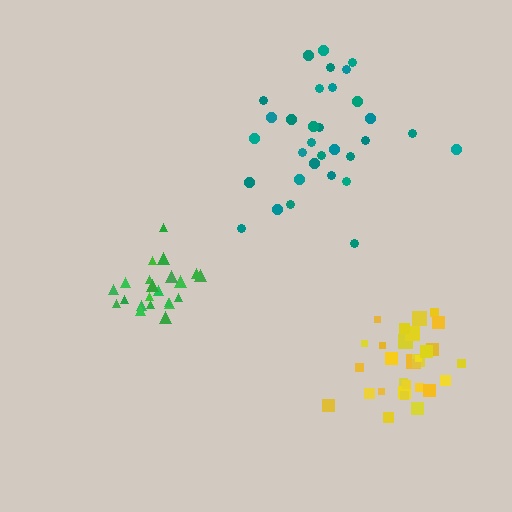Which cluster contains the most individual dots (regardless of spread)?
Yellow (33).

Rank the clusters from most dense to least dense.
yellow, green, teal.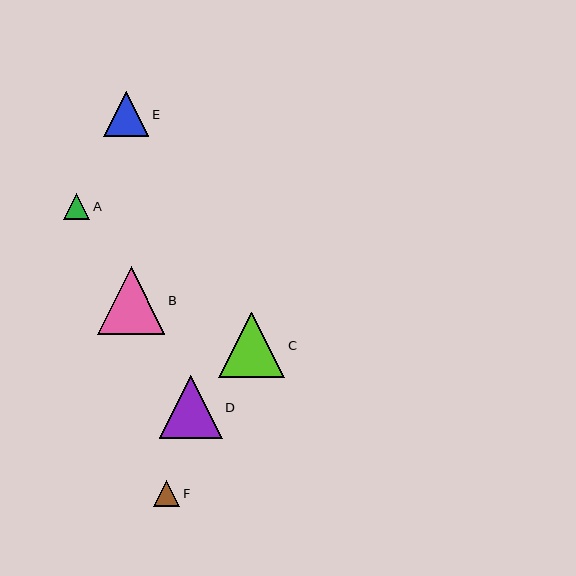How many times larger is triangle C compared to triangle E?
Triangle C is approximately 1.5 times the size of triangle E.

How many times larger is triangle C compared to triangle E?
Triangle C is approximately 1.5 times the size of triangle E.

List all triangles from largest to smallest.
From largest to smallest: B, C, D, E, A, F.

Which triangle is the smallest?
Triangle F is the smallest with a size of approximately 26 pixels.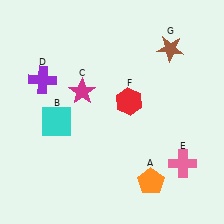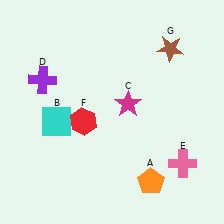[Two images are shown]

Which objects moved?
The objects that moved are: the magenta star (C), the red hexagon (F).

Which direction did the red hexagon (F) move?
The red hexagon (F) moved left.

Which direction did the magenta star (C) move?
The magenta star (C) moved right.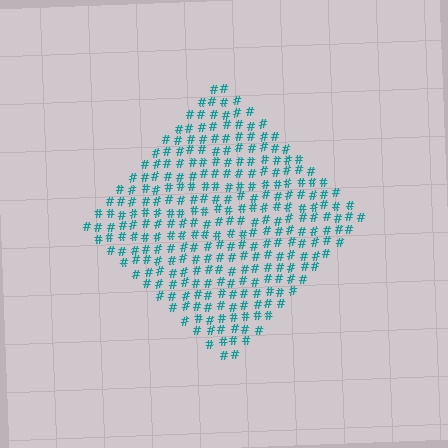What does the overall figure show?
The overall figure shows a diamond.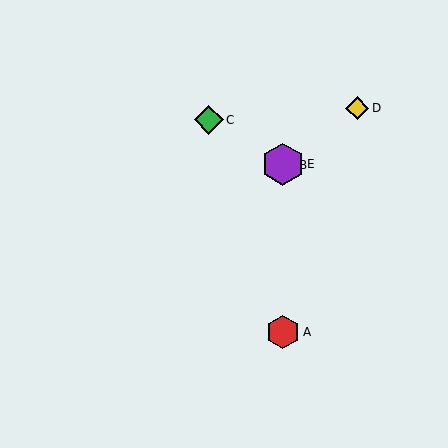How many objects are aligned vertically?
3 objects (A, B, E) are aligned vertically.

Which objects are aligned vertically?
Objects A, B, E are aligned vertically.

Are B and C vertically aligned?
No, B is at x≈283 and C is at x≈209.